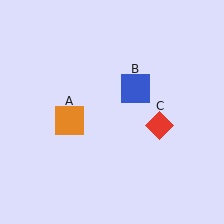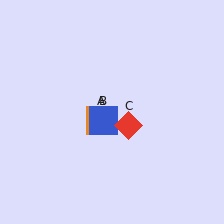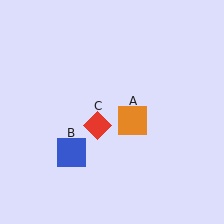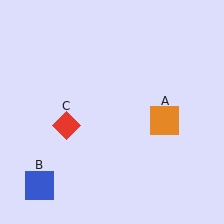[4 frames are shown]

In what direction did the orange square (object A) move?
The orange square (object A) moved right.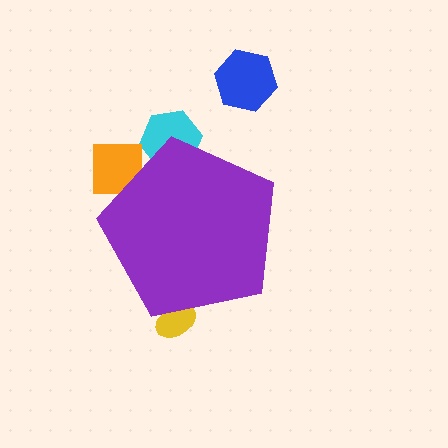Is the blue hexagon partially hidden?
No, the blue hexagon is fully visible.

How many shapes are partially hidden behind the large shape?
3 shapes are partially hidden.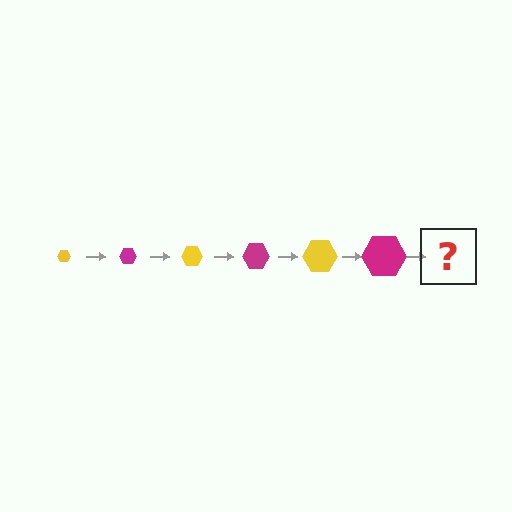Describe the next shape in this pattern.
It should be a yellow hexagon, larger than the previous one.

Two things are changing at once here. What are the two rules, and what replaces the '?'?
The two rules are that the hexagon grows larger each step and the color cycles through yellow and magenta. The '?' should be a yellow hexagon, larger than the previous one.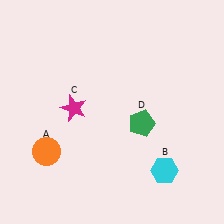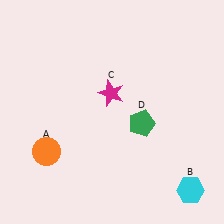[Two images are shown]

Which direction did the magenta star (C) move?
The magenta star (C) moved right.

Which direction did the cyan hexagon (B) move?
The cyan hexagon (B) moved right.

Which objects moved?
The objects that moved are: the cyan hexagon (B), the magenta star (C).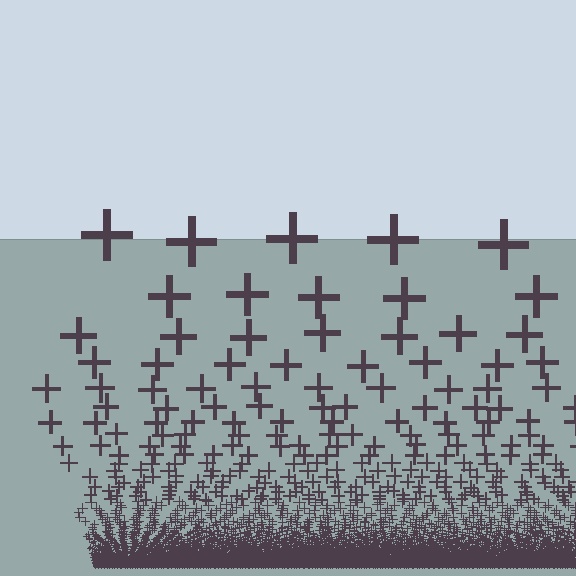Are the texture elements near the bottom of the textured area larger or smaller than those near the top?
Smaller. The gradient is inverted — elements near the bottom are smaller and denser.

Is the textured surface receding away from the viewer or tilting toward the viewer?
The surface appears to tilt toward the viewer. Texture elements get larger and sparser toward the top.